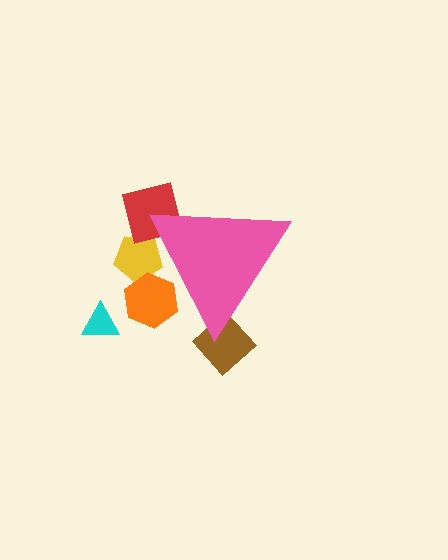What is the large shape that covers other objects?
A pink triangle.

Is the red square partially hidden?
Yes, the red square is partially hidden behind the pink triangle.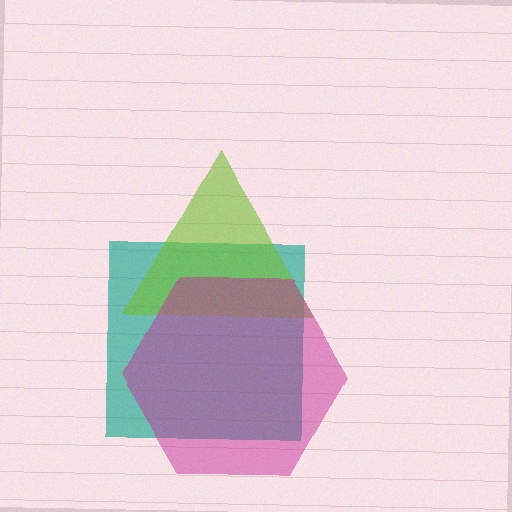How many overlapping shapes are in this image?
There are 3 overlapping shapes in the image.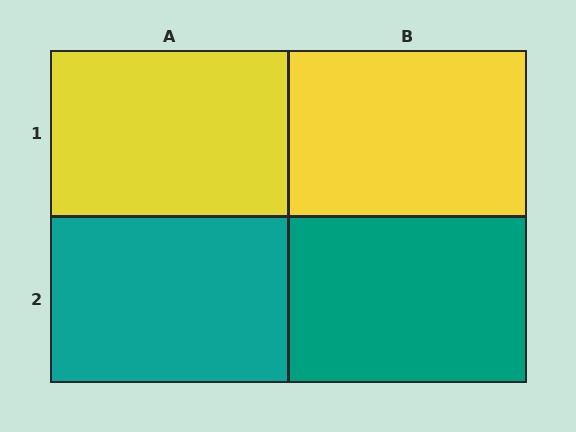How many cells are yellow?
2 cells are yellow.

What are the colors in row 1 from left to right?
Yellow, yellow.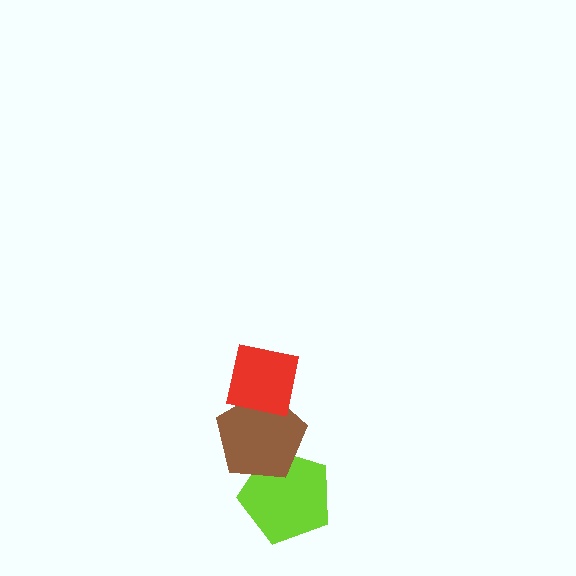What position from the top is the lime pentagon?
The lime pentagon is 3rd from the top.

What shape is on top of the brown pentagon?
The red square is on top of the brown pentagon.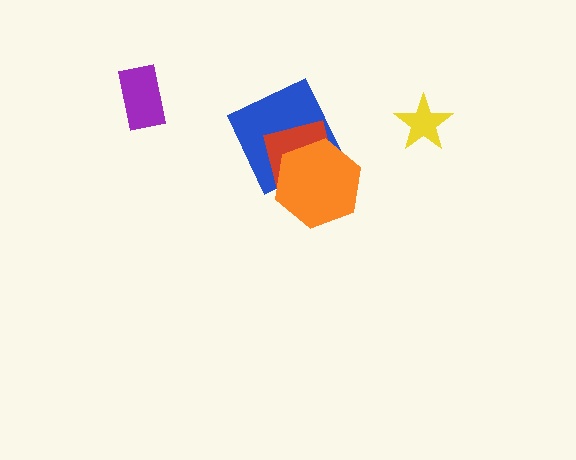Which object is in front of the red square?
The orange hexagon is in front of the red square.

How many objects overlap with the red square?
2 objects overlap with the red square.